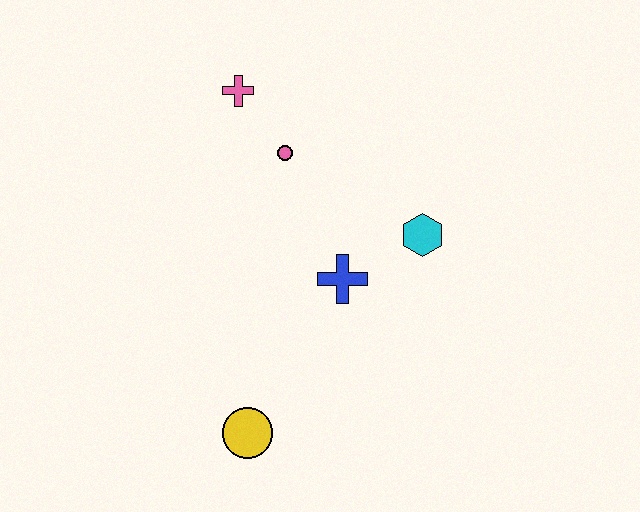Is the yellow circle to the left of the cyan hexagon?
Yes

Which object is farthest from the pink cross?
The yellow circle is farthest from the pink cross.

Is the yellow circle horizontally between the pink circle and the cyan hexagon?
No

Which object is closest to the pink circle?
The pink cross is closest to the pink circle.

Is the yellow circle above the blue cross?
No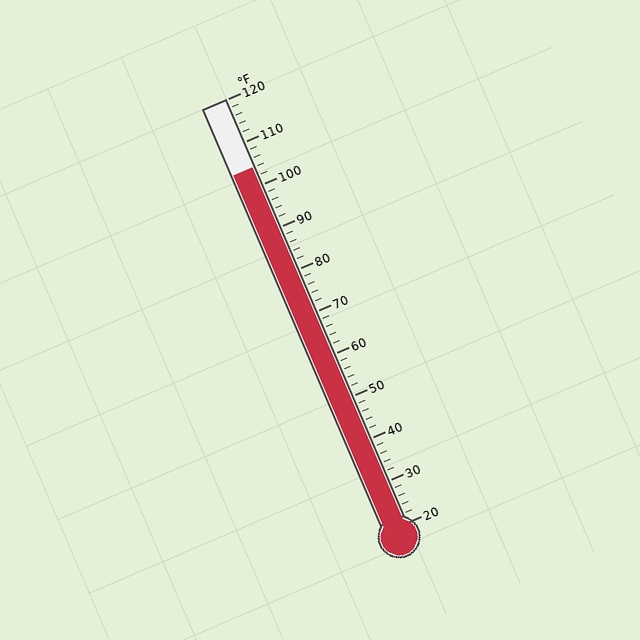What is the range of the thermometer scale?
The thermometer scale ranges from 20°F to 120°F.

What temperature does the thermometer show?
The thermometer shows approximately 104°F.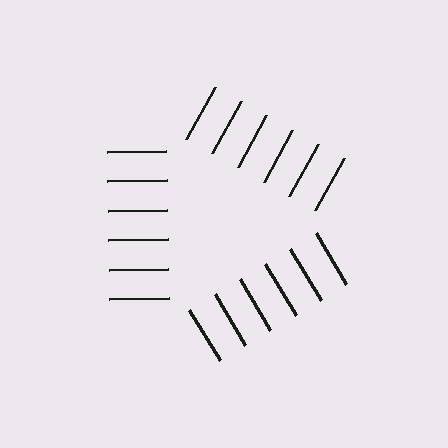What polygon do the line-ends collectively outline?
An illusory triangle — the line segments terminate on its edges but no continuous stroke is drawn.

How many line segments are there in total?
18 — 6 along each of the 3 edges.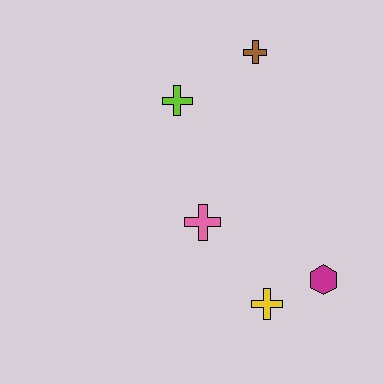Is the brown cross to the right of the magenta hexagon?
No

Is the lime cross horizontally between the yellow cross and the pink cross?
No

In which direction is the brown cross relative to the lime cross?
The brown cross is to the right of the lime cross.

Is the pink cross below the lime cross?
Yes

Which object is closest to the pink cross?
The yellow cross is closest to the pink cross.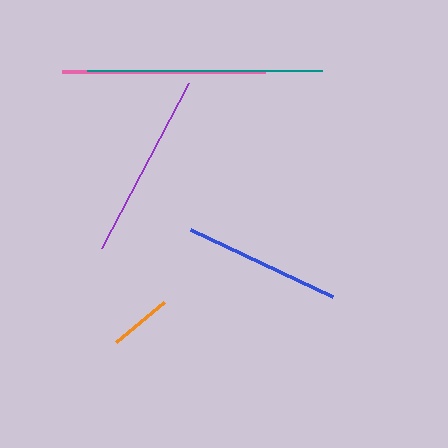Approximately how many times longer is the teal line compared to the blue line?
The teal line is approximately 1.5 times the length of the blue line.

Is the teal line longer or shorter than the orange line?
The teal line is longer than the orange line.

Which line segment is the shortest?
The orange line is the shortest at approximately 62 pixels.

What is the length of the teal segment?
The teal segment is approximately 235 pixels long.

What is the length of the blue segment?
The blue segment is approximately 157 pixels long.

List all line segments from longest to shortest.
From longest to shortest: teal, pink, purple, blue, orange.